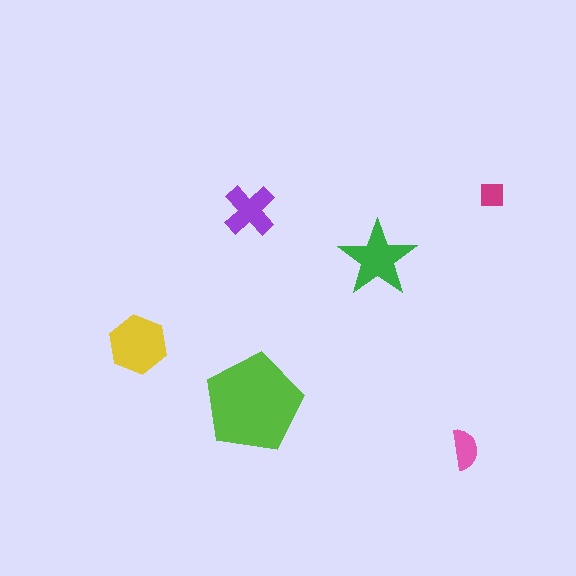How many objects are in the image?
There are 6 objects in the image.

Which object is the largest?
The lime pentagon.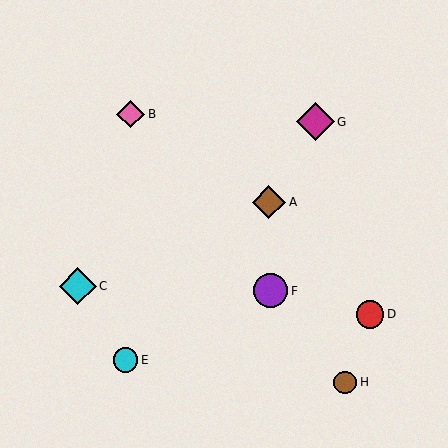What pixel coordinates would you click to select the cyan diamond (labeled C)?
Click at (78, 286) to select the cyan diamond C.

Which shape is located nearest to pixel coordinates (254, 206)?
The brown diamond (labeled A) at (269, 202) is nearest to that location.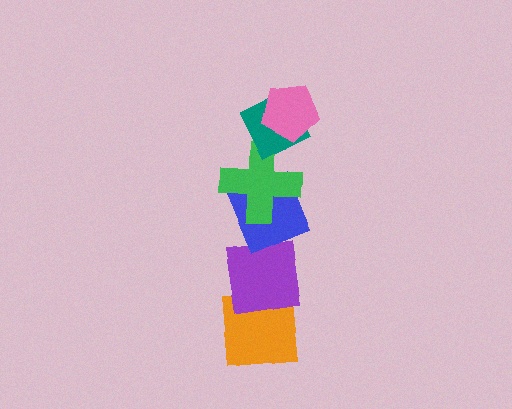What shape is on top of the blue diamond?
The green cross is on top of the blue diamond.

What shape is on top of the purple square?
The blue diamond is on top of the purple square.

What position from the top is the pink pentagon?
The pink pentagon is 1st from the top.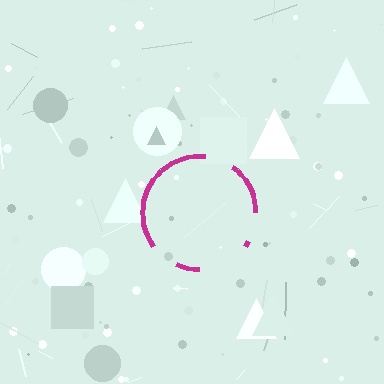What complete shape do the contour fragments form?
The contour fragments form a circle.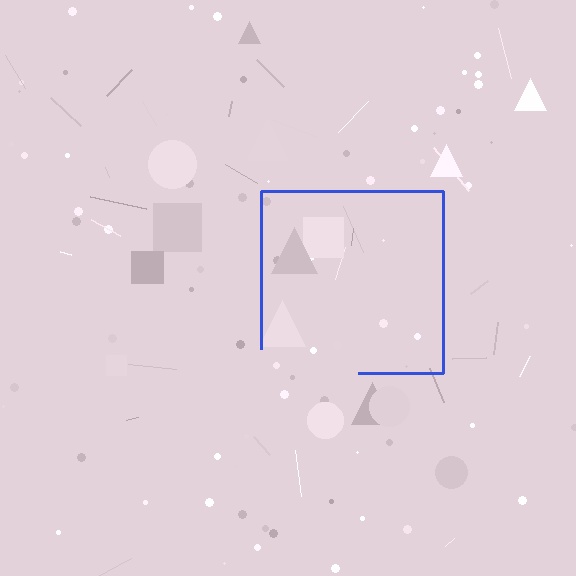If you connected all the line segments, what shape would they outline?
They would outline a square.